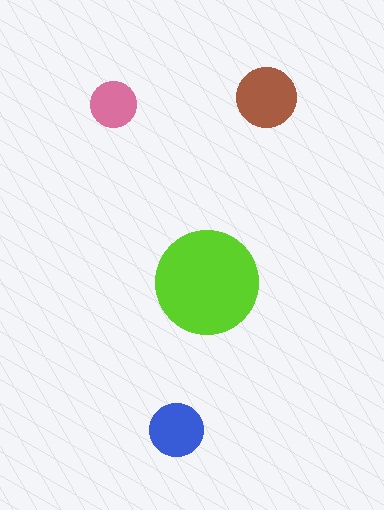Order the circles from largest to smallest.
the lime one, the brown one, the blue one, the pink one.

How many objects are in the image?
There are 4 objects in the image.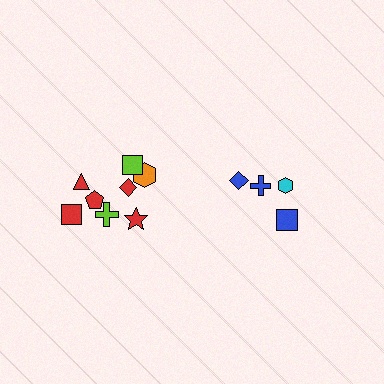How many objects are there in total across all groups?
There are 12 objects.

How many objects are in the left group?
There are 8 objects.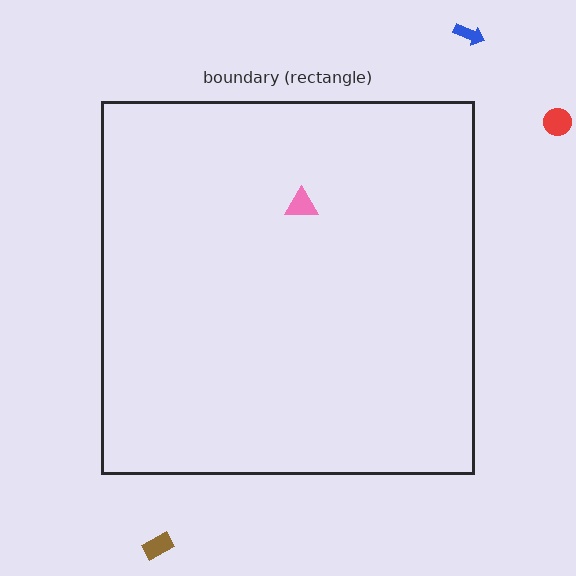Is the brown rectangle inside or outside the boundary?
Outside.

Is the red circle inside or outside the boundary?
Outside.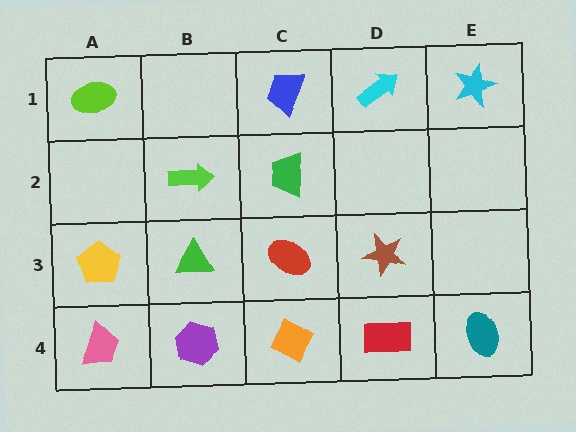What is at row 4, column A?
A pink trapezoid.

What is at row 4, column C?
An orange diamond.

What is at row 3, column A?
A yellow pentagon.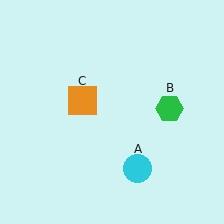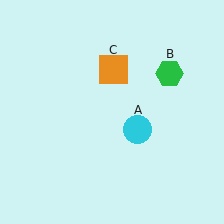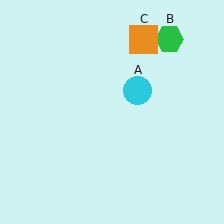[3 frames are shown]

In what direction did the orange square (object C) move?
The orange square (object C) moved up and to the right.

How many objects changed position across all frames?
3 objects changed position: cyan circle (object A), green hexagon (object B), orange square (object C).